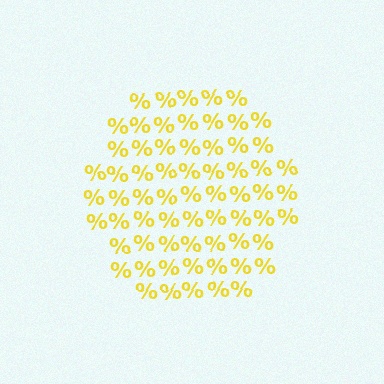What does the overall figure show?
The overall figure shows a hexagon.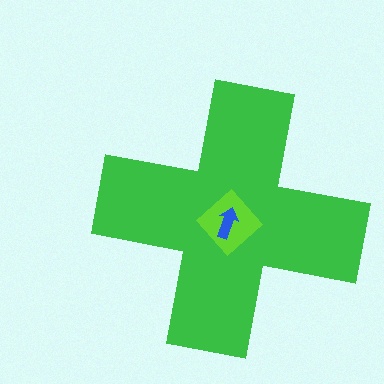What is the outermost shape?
The green cross.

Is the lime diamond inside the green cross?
Yes.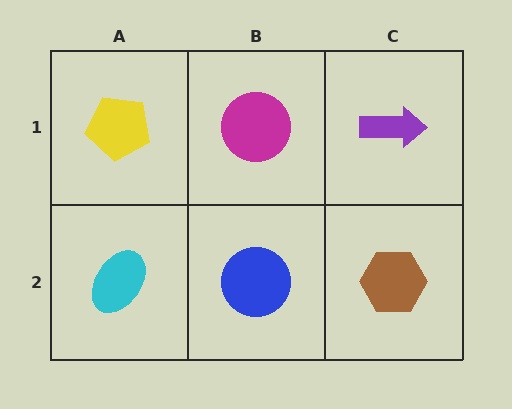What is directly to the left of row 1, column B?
A yellow pentagon.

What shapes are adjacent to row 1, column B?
A blue circle (row 2, column B), a yellow pentagon (row 1, column A), a purple arrow (row 1, column C).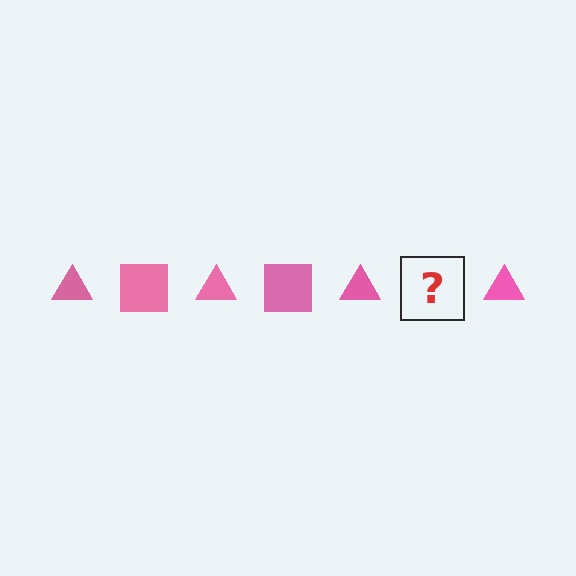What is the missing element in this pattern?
The missing element is a pink square.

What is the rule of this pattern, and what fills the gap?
The rule is that the pattern cycles through triangle, square shapes in pink. The gap should be filled with a pink square.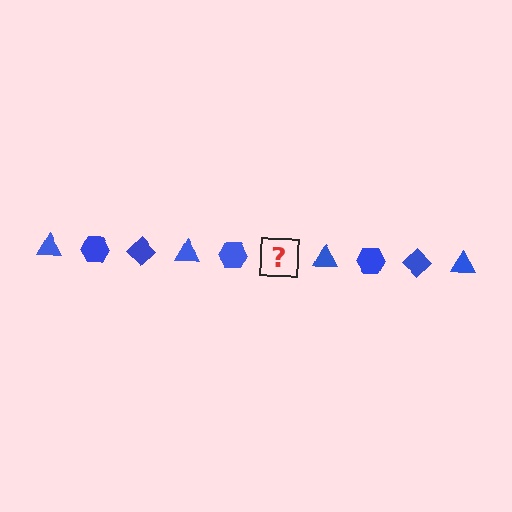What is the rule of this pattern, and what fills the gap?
The rule is that the pattern cycles through triangle, hexagon, diamond shapes in blue. The gap should be filled with a blue diamond.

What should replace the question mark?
The question mark should be replaced with a blue diamond.